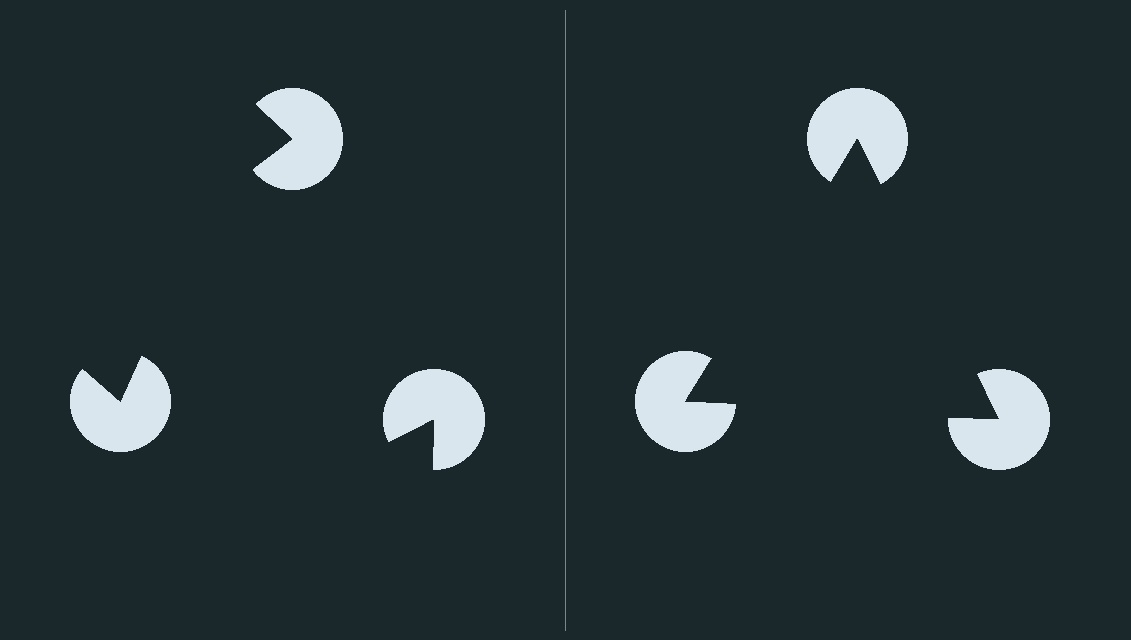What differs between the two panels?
The pac-man discs are positioned identically on both sides; only the wedge orientations differ. On the right they align to a triangle; on the left they are misaligned.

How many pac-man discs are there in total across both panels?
6 — 3 on each side.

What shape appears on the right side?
An illusory triangle.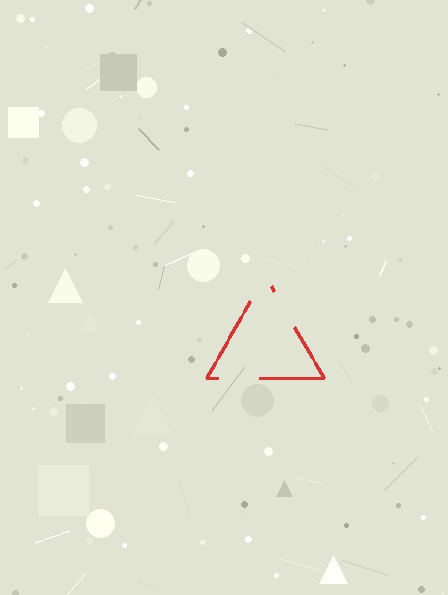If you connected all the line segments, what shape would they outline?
They would outline a triangle.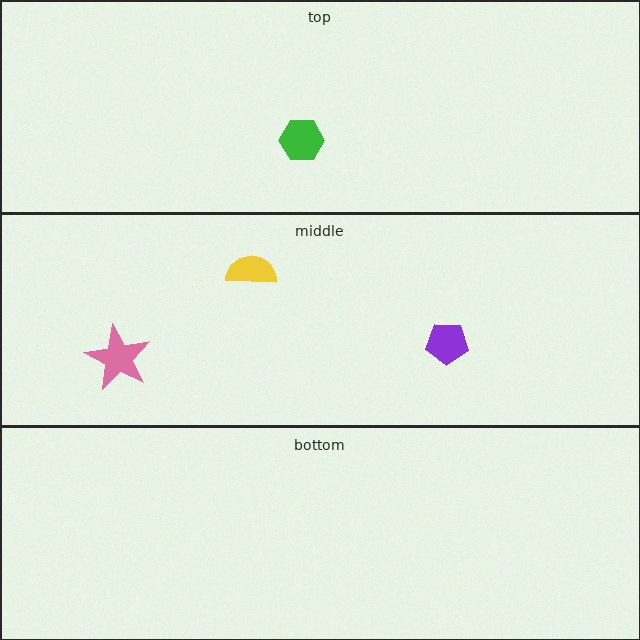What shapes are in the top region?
The green hexagon.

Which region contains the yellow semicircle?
The middle region.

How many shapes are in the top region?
1.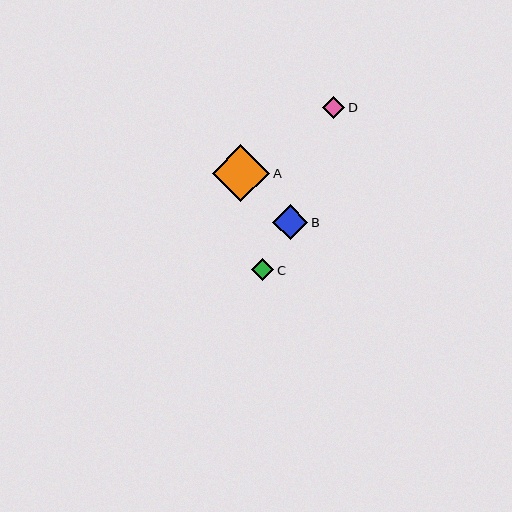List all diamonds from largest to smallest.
From largest to smallest: A, B, D, C.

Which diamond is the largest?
Diamond A is the largest with a size of approximately 57 pixels.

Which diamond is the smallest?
Diamond C is the smallest with a size of approximately 22 pixels.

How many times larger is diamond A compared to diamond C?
Diamond A is approximately 2.6 times the size of diamond C.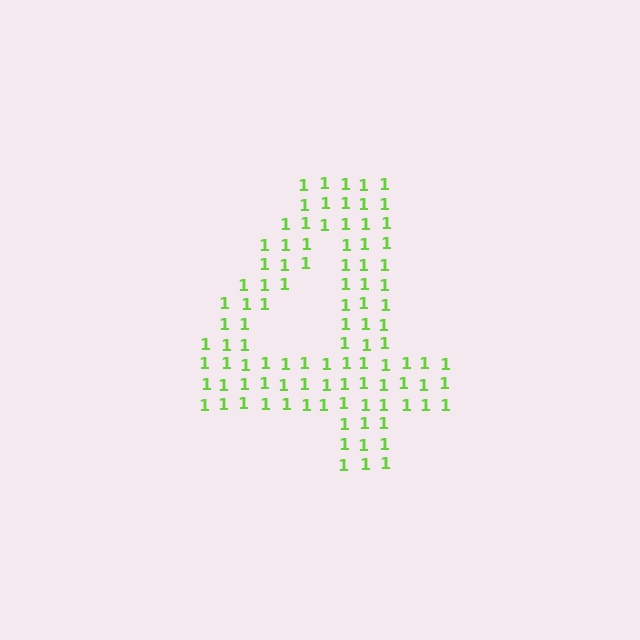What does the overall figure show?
The overall figure shows the digit 4.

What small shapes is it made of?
It is made of small digit 1's.